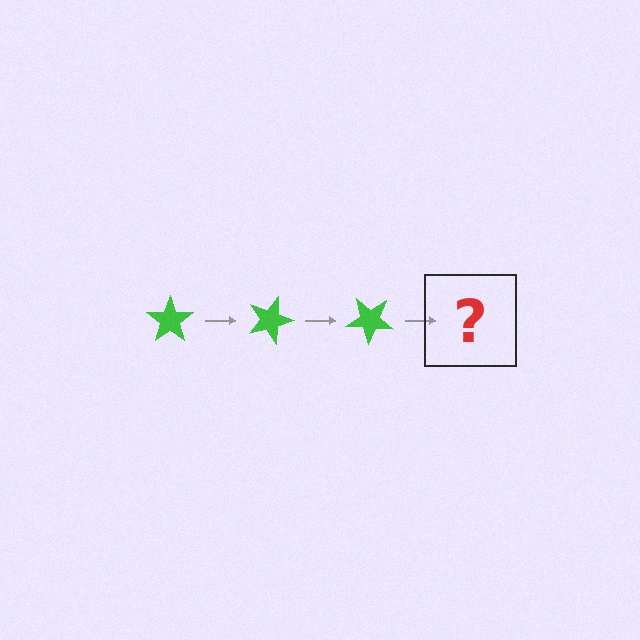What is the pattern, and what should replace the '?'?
The pattern is that the star rotates 20 degrees each step. The '?' should be a green star rotated 60 degrees.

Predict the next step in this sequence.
The next step is a green star rotated 60 degrees.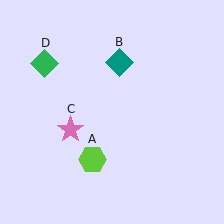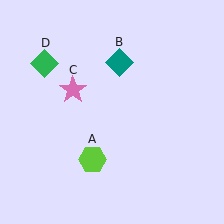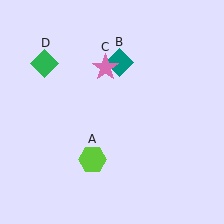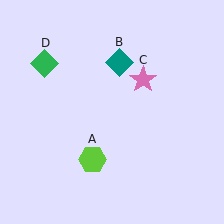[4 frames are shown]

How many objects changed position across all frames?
1 object changed position: pink star (object C).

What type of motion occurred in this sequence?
The pink star (object C) rotated clockwise around the center of the scene.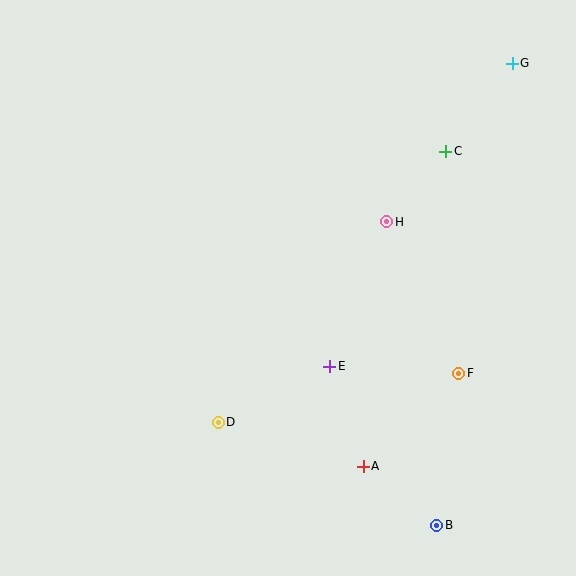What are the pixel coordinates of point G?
Point G is at (512, 63).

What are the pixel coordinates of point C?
Point C is at (446, 151).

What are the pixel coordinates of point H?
Point H is at (387, 222).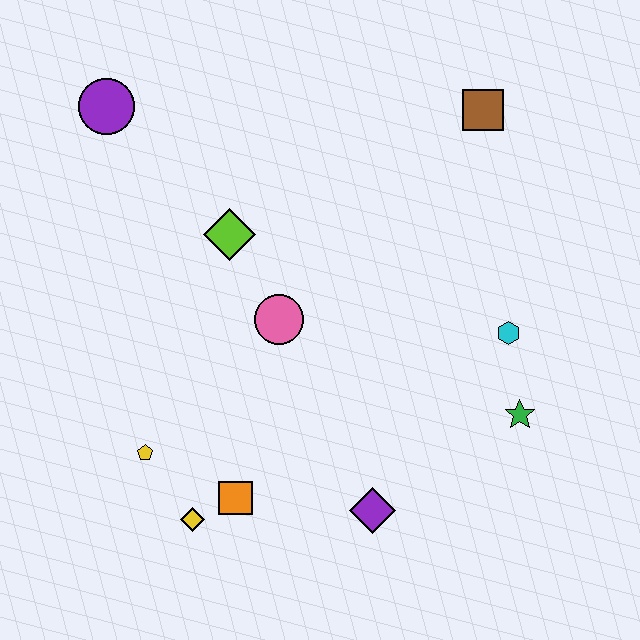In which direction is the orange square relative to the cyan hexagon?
The orange square is to the left of the cyan hexagon.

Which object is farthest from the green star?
The purple circle is farthest from the green star.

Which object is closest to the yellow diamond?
The orange square is closest to the yellow diamond.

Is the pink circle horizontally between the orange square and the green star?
Yes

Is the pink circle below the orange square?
No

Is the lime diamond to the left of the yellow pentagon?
No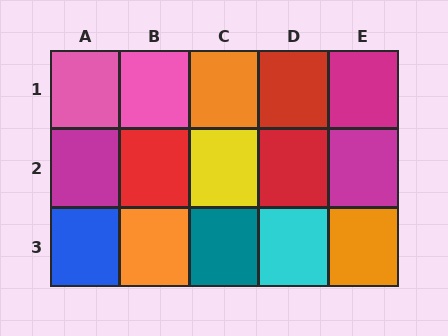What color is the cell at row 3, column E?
Orange.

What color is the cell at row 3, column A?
Blue.